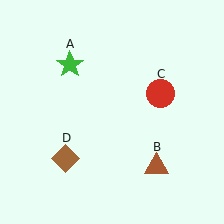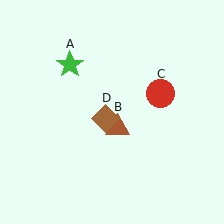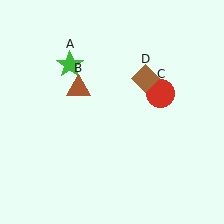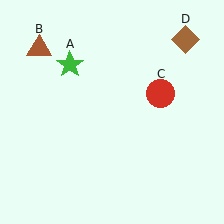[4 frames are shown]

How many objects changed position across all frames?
2 objects changed position: brown triangle (object B), brown diamond (object D).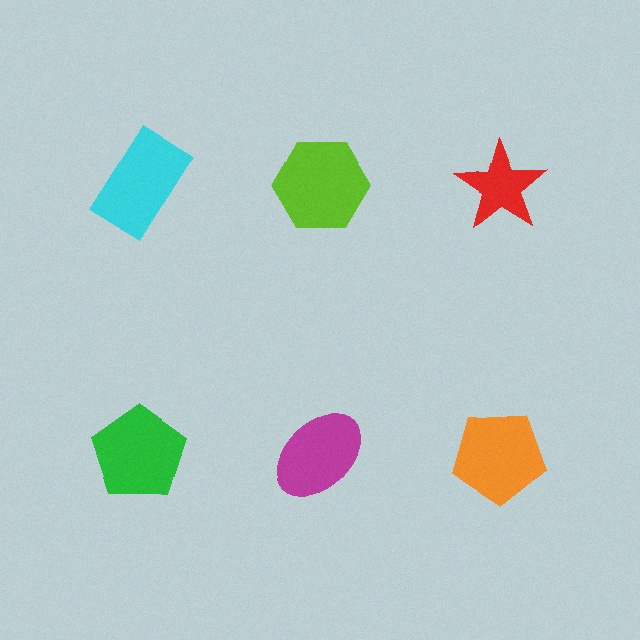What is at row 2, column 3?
An orange pentagon.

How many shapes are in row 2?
3 shapes.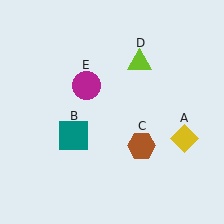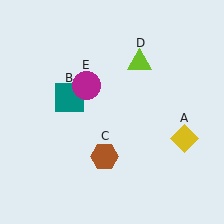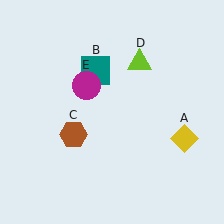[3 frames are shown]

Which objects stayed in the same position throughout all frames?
Yellow diamond (object A) and lime triangle (object D) and magenta circle (object E) remained stationary.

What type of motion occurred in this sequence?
The teal square (object B), brown hexagon (object C) rotated clockwise around the center of the scene.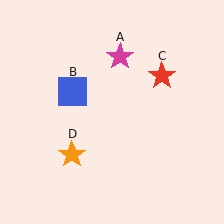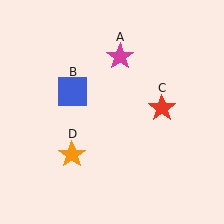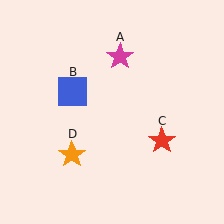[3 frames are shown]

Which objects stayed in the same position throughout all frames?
Magenta star (object A) and blue square (object B) and orange star (object D) remained stationary.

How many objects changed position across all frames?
1 object changed position: red star (object C).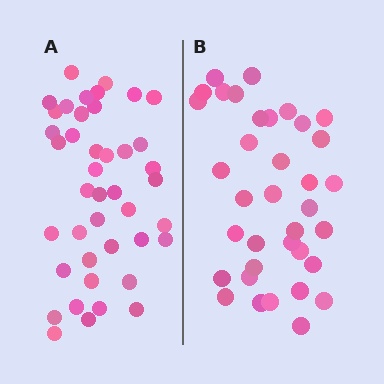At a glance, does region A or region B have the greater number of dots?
Region A (the left region) has more dots.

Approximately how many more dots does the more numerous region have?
Region A has about 6 more dots than region B.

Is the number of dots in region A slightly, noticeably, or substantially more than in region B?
Region A has only slightly more — the two regions are fairly close. The ratio is roughly 1.2 to 1.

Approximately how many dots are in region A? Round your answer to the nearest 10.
About 40 dots. (The exact count is 42, which rounds to 40.)